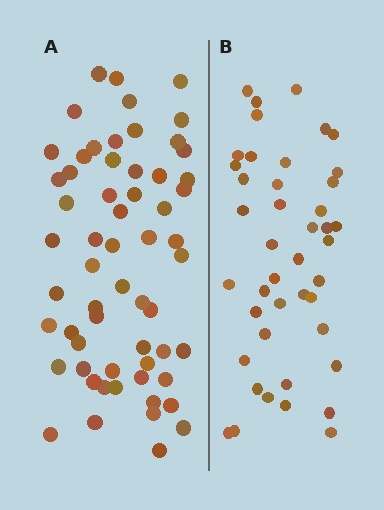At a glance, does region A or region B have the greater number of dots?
Region A (the left region) has more dots.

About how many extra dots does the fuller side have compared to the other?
Region A has approximately 15 more dots than region B.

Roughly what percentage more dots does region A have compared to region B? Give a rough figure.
About 40% more.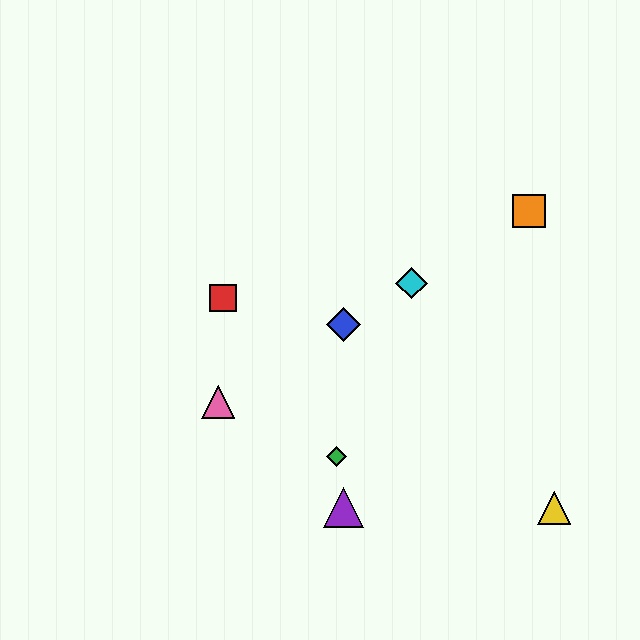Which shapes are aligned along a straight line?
The blue diamond, the orange square, the cyan diamond, the pink triangle are aligned along a straight line.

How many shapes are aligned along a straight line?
4 shapes (the blue diamond, the orange square, the cyan diamond, the pink triangle) are aligned along a straight line.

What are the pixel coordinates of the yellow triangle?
The yellow triangle is at (554, 508).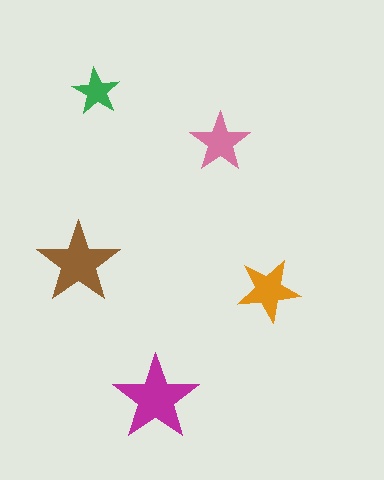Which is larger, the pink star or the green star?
The pink one.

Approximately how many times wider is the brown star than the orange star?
About 1.5 times wider.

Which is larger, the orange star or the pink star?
The orange one.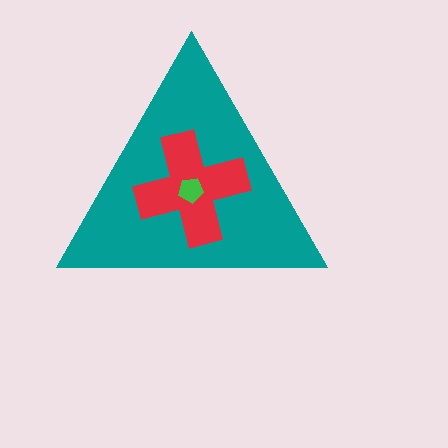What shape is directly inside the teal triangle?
The red cross.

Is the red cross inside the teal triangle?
Yes.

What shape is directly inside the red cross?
The green pentagon.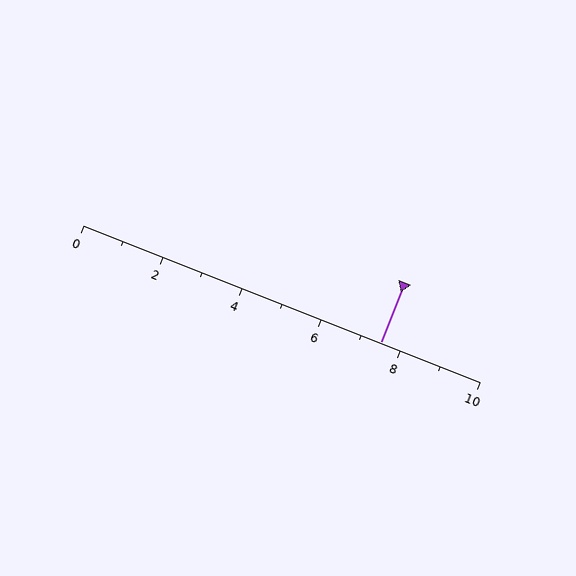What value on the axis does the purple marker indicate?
The marker indicates approximately 7.5.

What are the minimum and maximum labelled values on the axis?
The axis runs from 0 to 10.